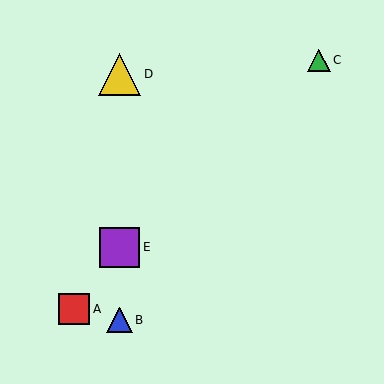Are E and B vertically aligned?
Yes, both are at x≈119.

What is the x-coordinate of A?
Object A is at x≈74.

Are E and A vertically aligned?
No, E is at x≈119 and A is at x≈74.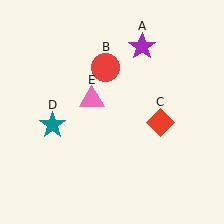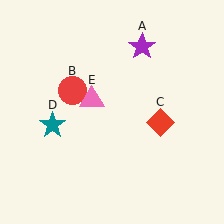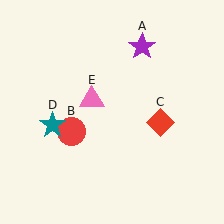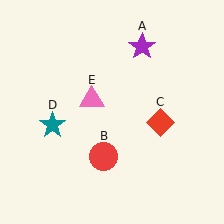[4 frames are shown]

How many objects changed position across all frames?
1 object changed position: red circle (object B).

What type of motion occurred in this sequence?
The red circle (object B) rotated counterclockwise around the center of the scene.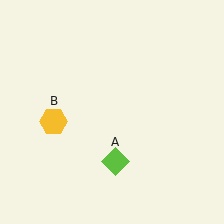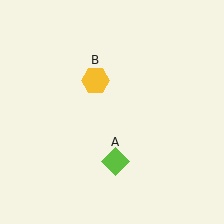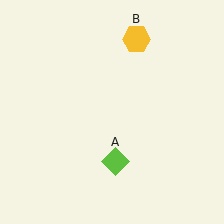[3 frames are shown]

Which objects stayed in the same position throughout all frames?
Lime diamond (object A) remained stationary.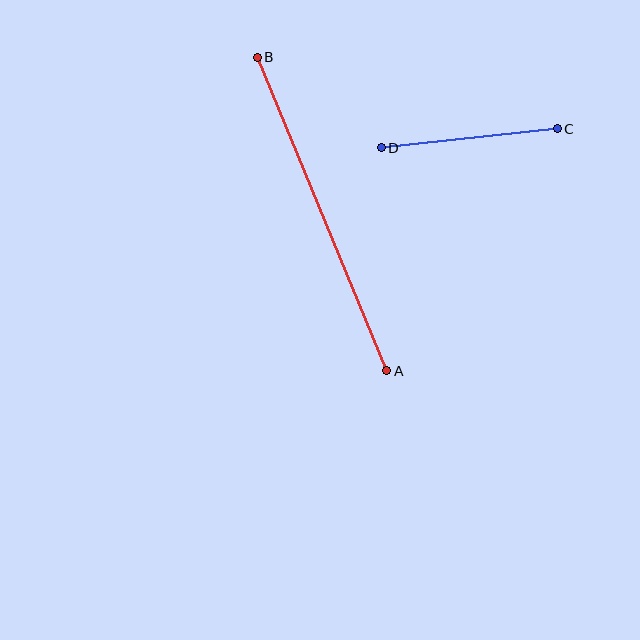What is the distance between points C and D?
The distance is approximately 177 pixels.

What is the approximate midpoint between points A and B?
The midpoint is at approximately (322, 214) pixels.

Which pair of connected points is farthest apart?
Points A and B are farthest apart.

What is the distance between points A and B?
The distance is approximately 339 pixels.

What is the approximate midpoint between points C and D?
The midpoint is at approximately (469, 138) pixels.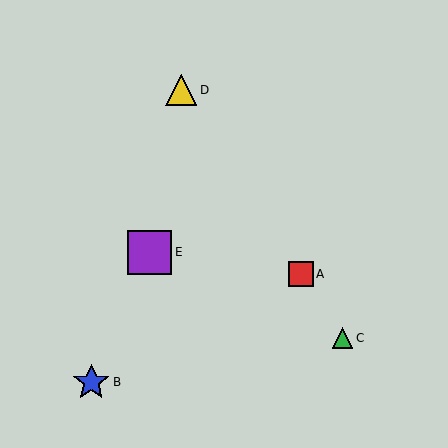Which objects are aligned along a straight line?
Objects A, C, D are aligned along a straight line.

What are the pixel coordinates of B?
Object B is at (91, 382).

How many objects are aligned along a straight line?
3 objects (A, C, D) are aligned along a straight line.